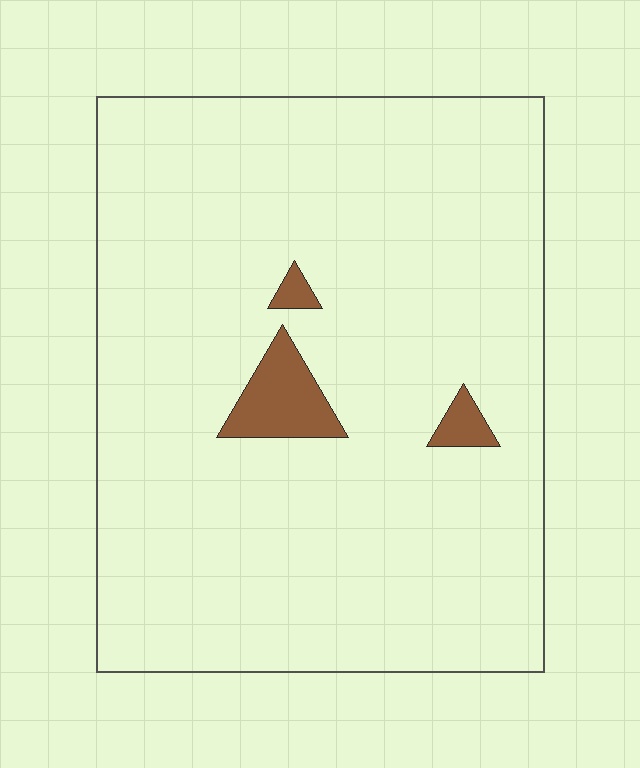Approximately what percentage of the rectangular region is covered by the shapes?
Approximately 5%.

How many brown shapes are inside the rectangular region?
3.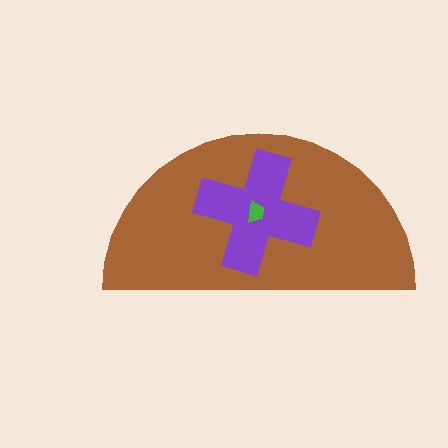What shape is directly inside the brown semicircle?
The purple cross.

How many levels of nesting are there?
3.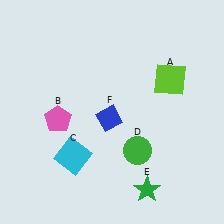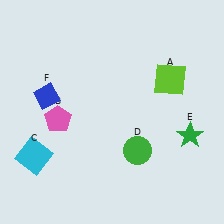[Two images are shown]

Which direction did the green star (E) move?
The green star (E) moved up.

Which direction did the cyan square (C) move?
The cyan square (C) moved left.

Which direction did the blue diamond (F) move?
The blue diamond (F) moved left.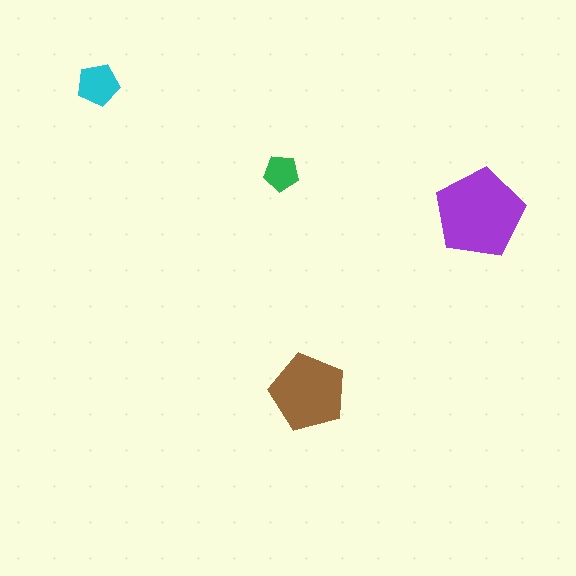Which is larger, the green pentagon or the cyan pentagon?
The cyan one.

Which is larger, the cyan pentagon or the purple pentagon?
The purple one.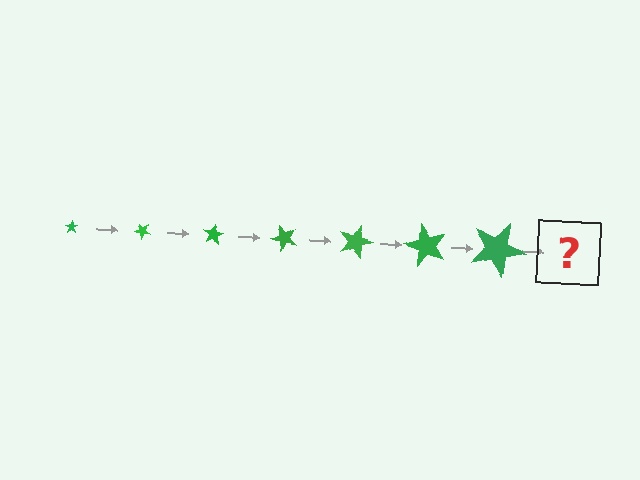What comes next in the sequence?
The next element should be a star, larger than the previous one and rotated 280 degrees from the start.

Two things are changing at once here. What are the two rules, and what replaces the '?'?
The two rules are that the star grows larger each step and it rotates 40 degrees each step. The '?' should be a star, larger than the previous one and rotated 280 degrees from the start.